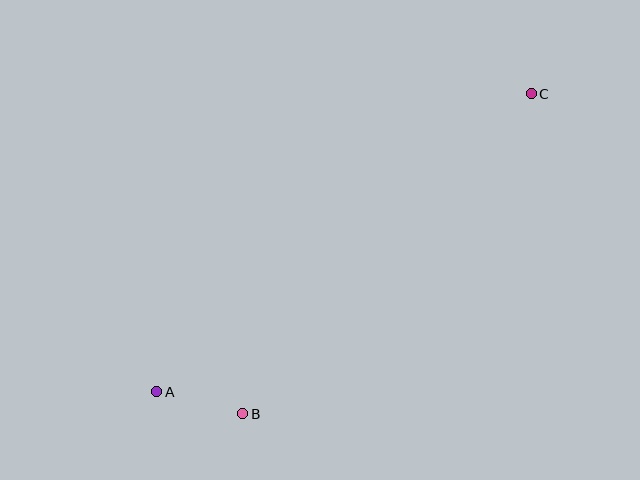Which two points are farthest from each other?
Points A and C are farthest from each other.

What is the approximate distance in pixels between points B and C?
The distance between B and C is approximately 431 pixels.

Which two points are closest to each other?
Points A and B are closest to each other.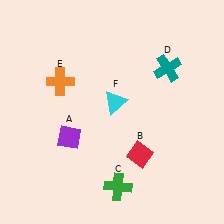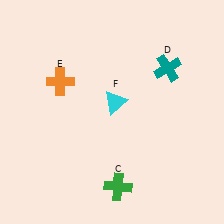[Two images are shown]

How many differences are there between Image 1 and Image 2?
There are 2 differences between the two images.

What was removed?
The red diamond (B), the purple diamond (A) were removed in Image 2.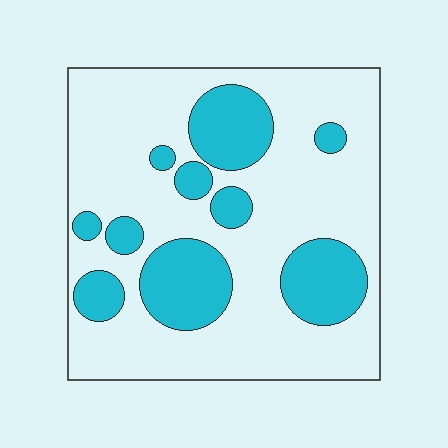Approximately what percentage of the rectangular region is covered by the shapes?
Approximately 25%.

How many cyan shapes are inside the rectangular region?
10.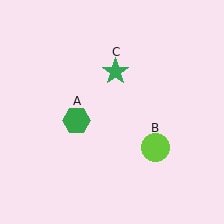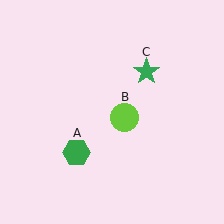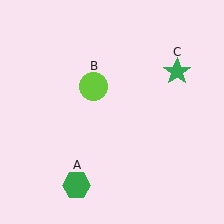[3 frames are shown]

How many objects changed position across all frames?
3 objects changed position: green hexagon (object A), lime circle (object B), green star (object C).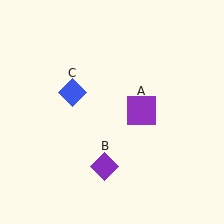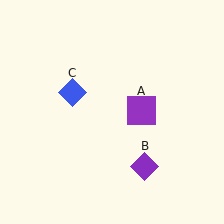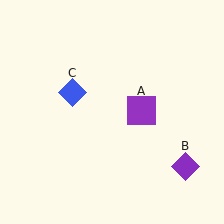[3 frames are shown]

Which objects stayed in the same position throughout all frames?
Purple square (object A) and blue diamond (object C) remained stationary.